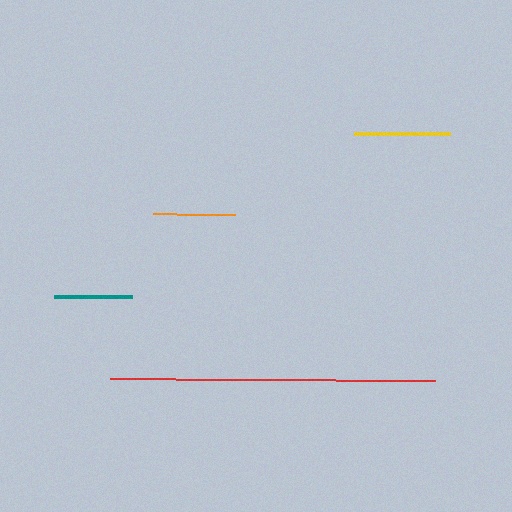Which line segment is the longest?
The red line is the longest at approximately 324 pixels.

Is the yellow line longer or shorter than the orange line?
The yellow line is longer than the orange line.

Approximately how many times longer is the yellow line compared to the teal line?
The yellow line is approximately 1.2 times the length of the teal line.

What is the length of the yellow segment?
The yellow segment is approximately 96 pixels long.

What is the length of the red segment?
The red segment is approximately 324 pixels long.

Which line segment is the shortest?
The teal line is the shortest at approximately 78 pixels.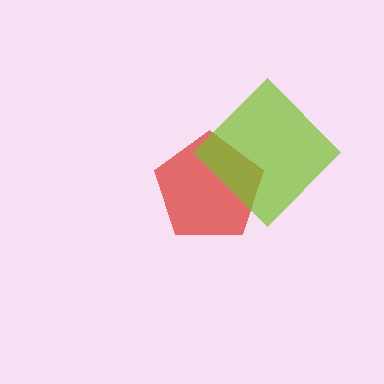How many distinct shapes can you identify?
There are 2 distinct shapes: a red pentagon, a lime diamond.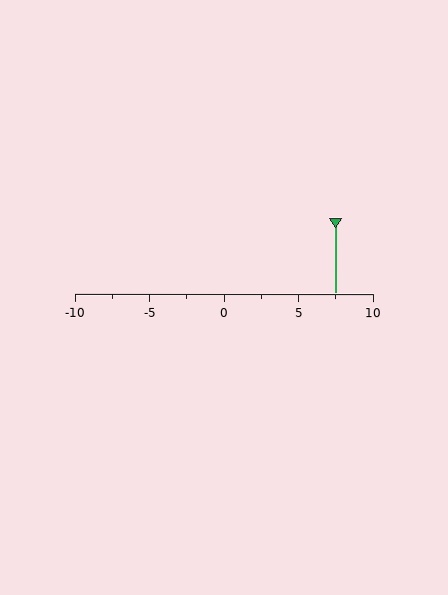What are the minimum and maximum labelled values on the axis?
The axis runs from -10 to 10.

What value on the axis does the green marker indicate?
The marker indicates approximately 7.5.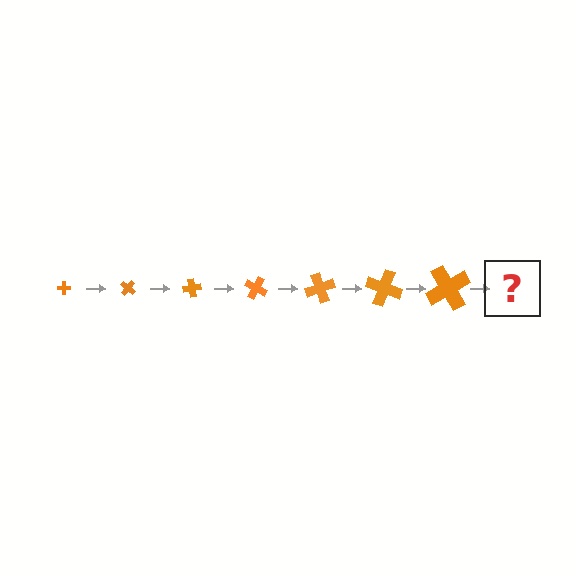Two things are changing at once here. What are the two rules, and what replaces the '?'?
The two rules are that the cross grows larger each step and it rotates 40 degrees each step. The '?' should be a cross, larger than the previous one and rotated 280 degrees from the start.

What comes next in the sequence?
The next element should be a cross, larger than the previous one and rotated 280 degrees from the start.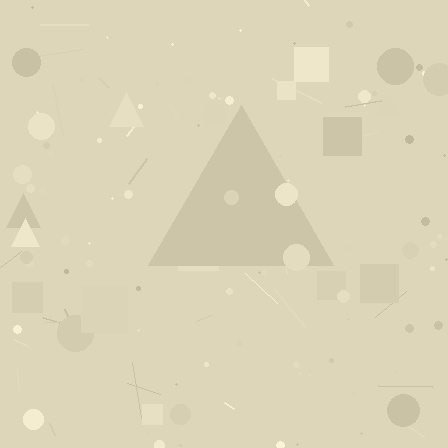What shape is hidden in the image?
A triangle is hidden in the image.